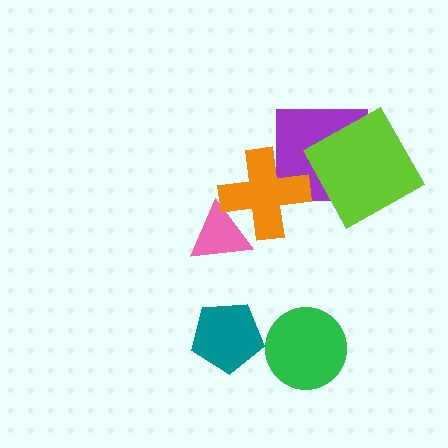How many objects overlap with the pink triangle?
1 object overlaps with the pink triangle.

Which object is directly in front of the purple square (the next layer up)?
The lime square is directly in front of the purple square.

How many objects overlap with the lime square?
1 object overlaps with the lime square.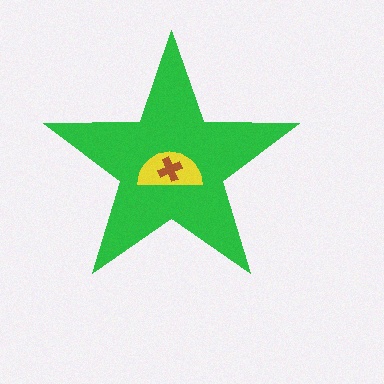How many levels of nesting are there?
3.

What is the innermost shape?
The brown cross.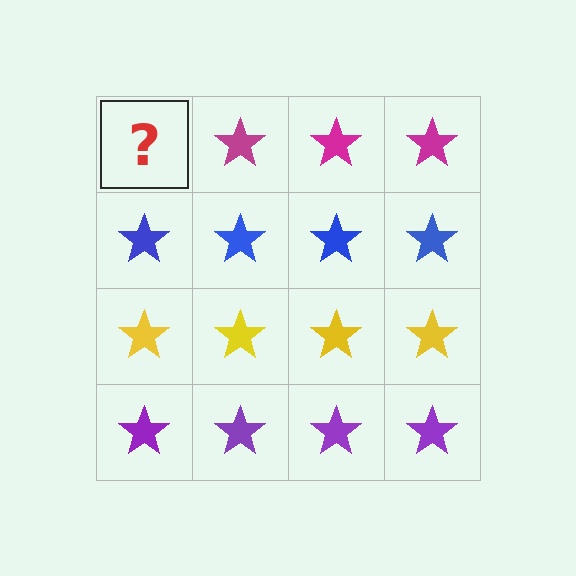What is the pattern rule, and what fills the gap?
The rule is that each row has a consistent color. The gap should be filled with a magenta star.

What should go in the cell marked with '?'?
The missing cell should contain a magenta star.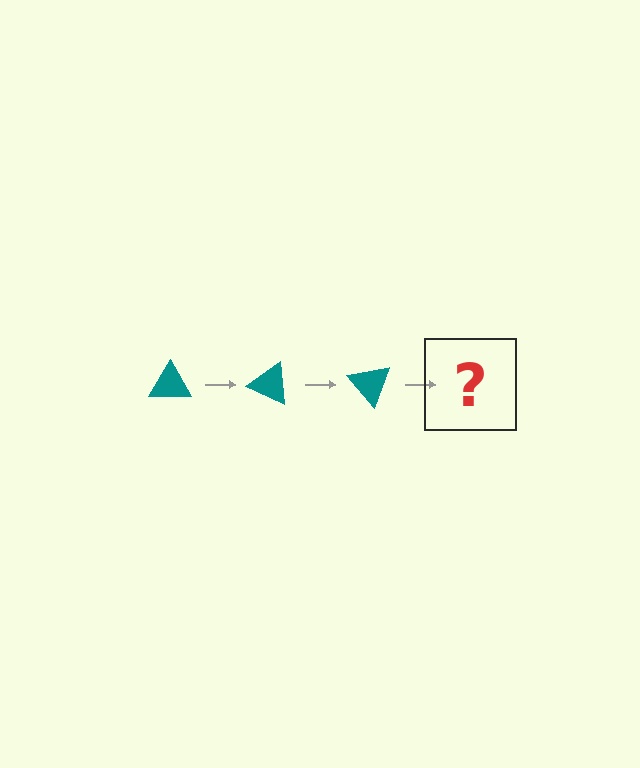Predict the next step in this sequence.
The next step is a teal triangle rotated 75 degrees.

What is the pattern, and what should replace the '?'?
The pattern is that the triangle rotates 25 degrees each step. The '?' should be a teal triangle rotated 75 degrees.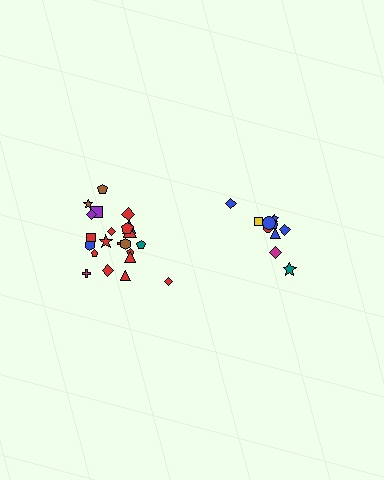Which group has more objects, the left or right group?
The left group.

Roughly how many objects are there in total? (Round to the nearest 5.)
Roughly 30 objects in total.